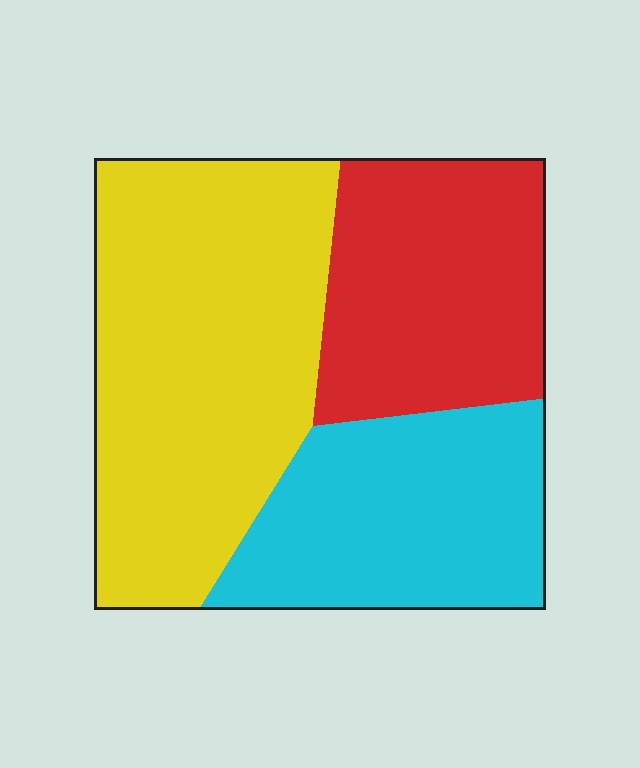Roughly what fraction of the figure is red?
Red covers around 25% of the figure.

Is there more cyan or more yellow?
Yellow.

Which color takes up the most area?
Yellow, at roughly 45%.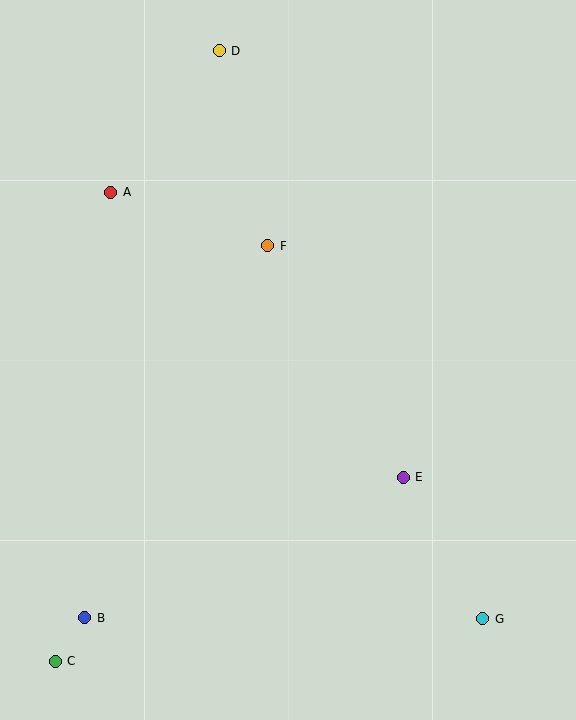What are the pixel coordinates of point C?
Point C is at (55, 661).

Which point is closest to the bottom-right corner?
Point G is closest to the bottom-right corner.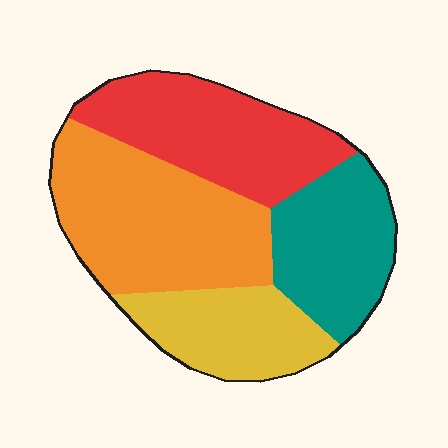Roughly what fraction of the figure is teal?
Teal covers roughly 20% of the figure.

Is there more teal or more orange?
Orange.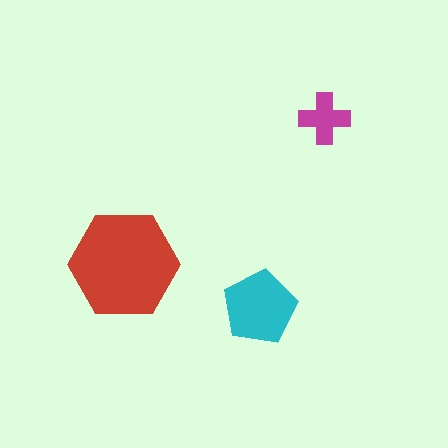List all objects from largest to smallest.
The red hexagon, the cyan pentagon, the magenta cross.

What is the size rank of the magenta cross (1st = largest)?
3rd.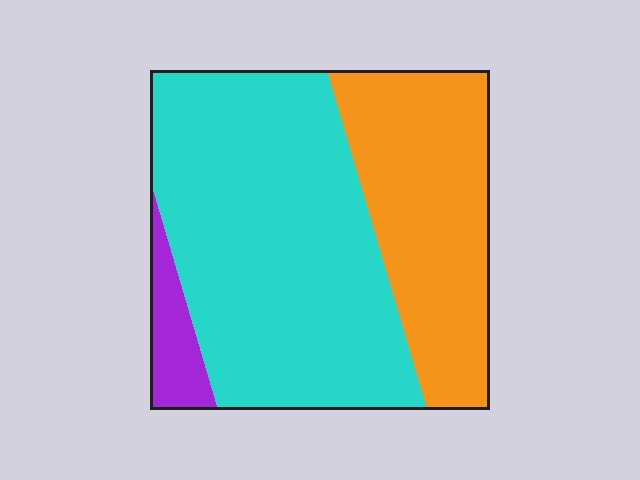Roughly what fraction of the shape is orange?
Orange covers about 35% of the shape.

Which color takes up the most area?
Cyan, at roughly 60%.